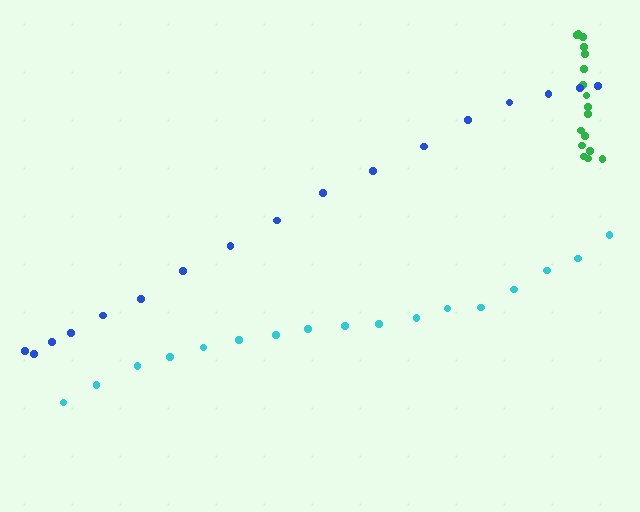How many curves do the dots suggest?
There are 3 distinct paths.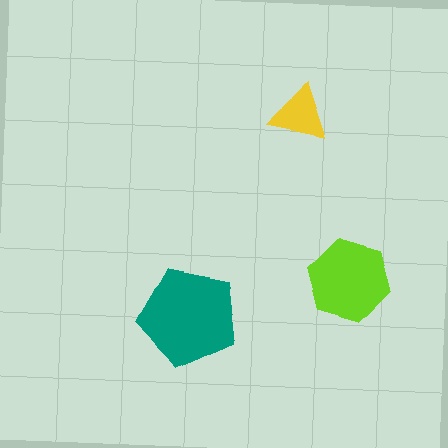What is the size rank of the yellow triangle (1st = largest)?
3rd.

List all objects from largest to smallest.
The teal pentagon, the lime hexagon, the yellow triangle.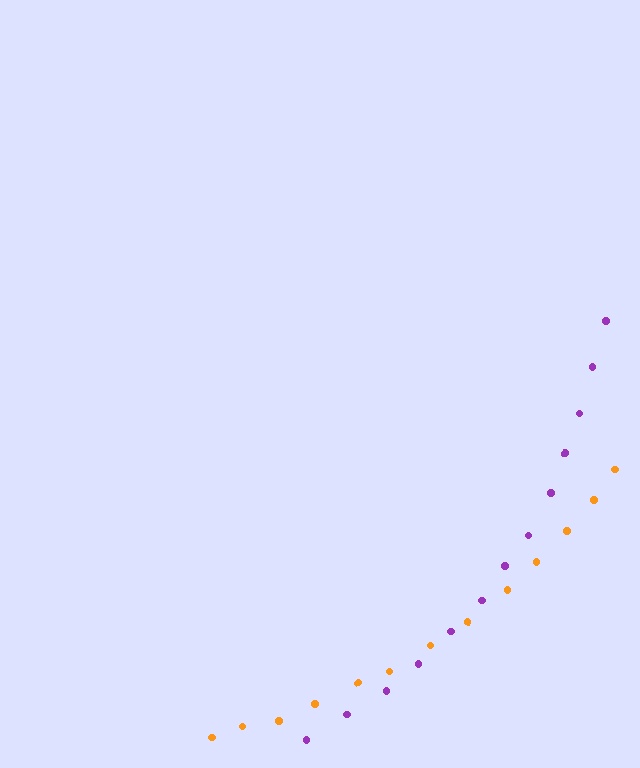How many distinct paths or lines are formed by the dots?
There are 2 distinct paths.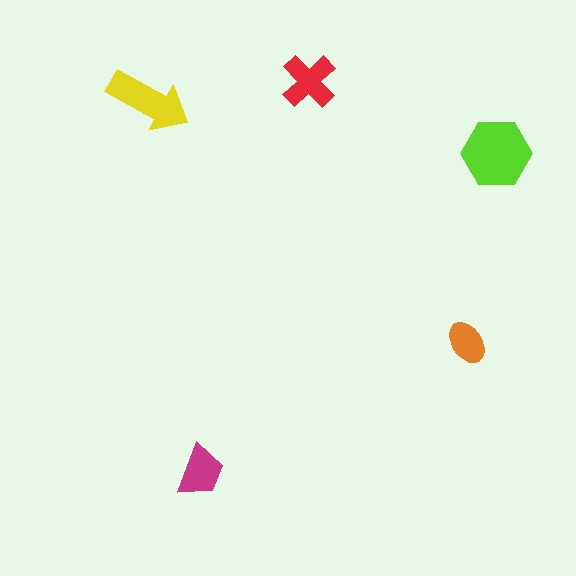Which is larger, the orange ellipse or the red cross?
The red cross.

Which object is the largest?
The lime hexagon.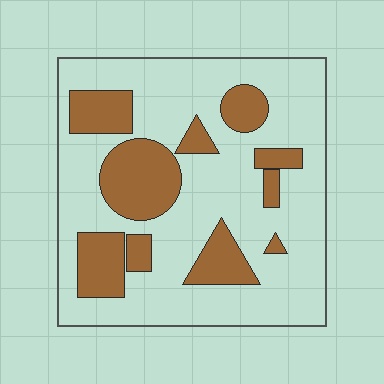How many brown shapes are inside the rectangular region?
10.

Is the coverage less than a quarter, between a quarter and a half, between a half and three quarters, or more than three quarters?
Between a quarter and a half.